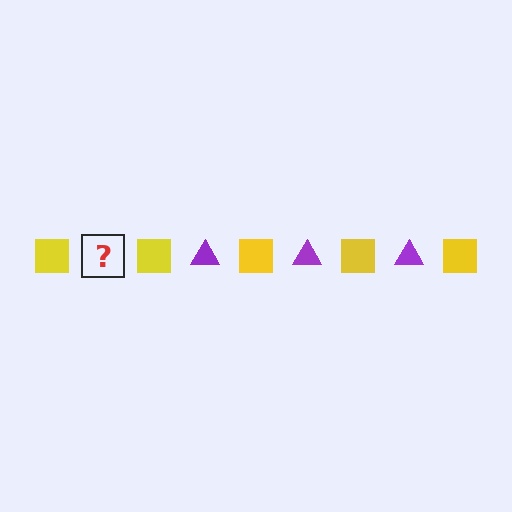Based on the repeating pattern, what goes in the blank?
The blank should be a purple triangle.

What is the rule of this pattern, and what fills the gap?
The rule is that the pattern alternates between yellow square and purple triangle. The gap should be filled with a purple triangle.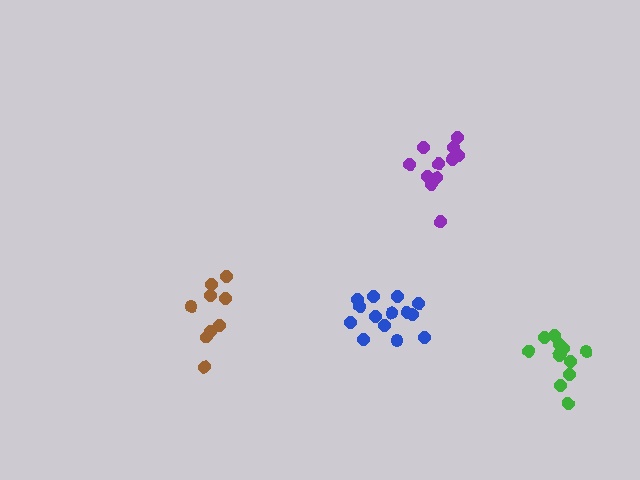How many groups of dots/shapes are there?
There are 4 groups.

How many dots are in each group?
Group 1: 9 dots, Group 2: 12 dots, Group 3: 14 dots, Group 4: 12 dots (47 total).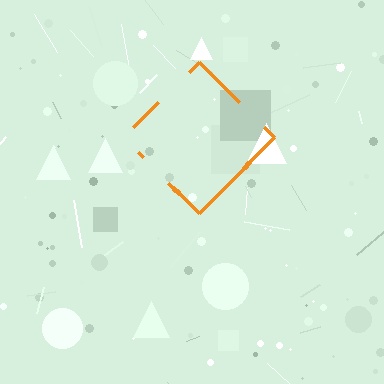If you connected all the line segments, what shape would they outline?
They would outline a diamond.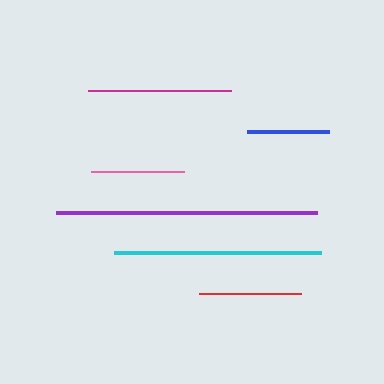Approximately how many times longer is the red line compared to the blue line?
The red line is approximately 1.2 times the length of the blue line.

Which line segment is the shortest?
The blue line is the shortest at approximately 82 pixels.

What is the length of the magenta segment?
The magenta segment is approximately 143 pixels long.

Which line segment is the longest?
The purple line is the longest at approximately 261 pixels.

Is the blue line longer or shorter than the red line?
The red line is longer than the blue line.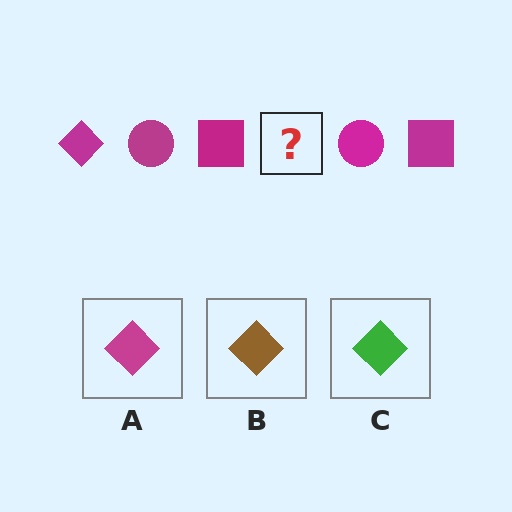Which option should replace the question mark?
Option A.